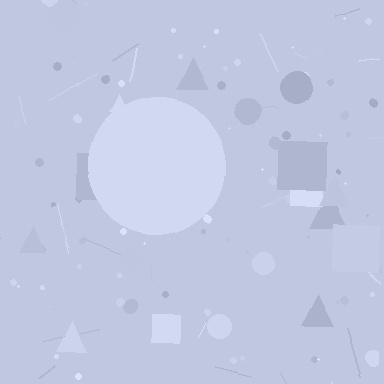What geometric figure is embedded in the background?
A circle is embedded in the background.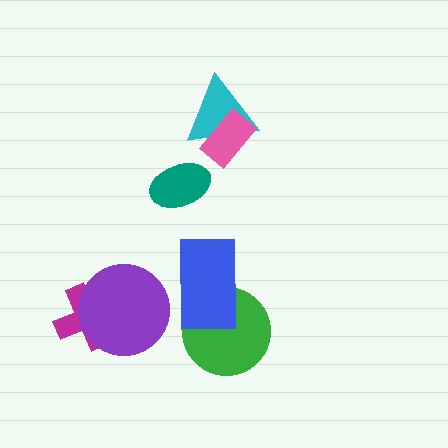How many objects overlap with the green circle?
1 object overlaps with the green circle.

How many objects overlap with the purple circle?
1 object overlaps with the purple circle.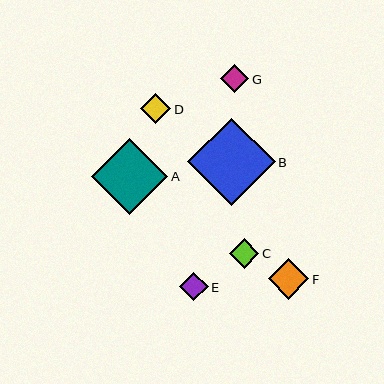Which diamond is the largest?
Diamond B is the largest with a size of approximately 87 pixels.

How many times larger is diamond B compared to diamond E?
Diamond B is approximately 3.0 times the size of diamond E.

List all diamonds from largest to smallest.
From largest to smallest: B, A, F, D, C, E, G.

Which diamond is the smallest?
Diamond G is the smallest with a size of approximately 28 pixels.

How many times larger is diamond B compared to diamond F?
Diamond B is approximately 2.1 times the size of diamond F.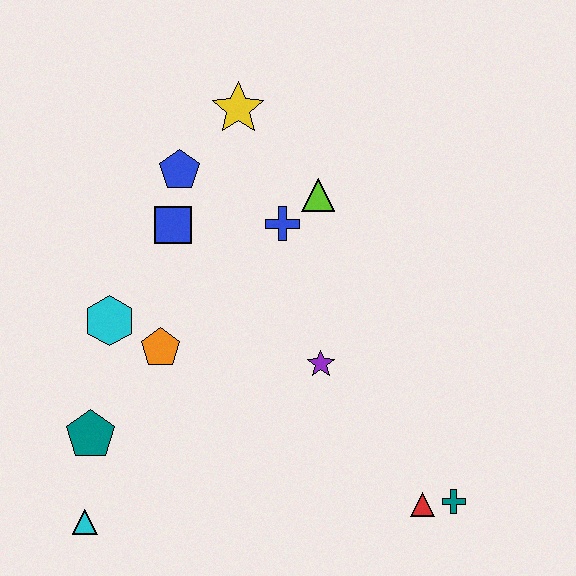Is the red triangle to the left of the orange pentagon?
No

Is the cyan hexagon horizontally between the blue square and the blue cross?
No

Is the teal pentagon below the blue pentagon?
Yes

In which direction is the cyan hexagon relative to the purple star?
The cyan hexagon is to the left of the purple star.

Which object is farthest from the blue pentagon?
The teal cross is farthest from the blue pentagon.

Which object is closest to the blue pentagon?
The blue square is closest to the blue pentagon.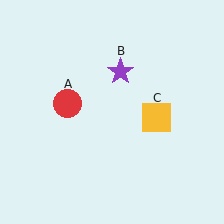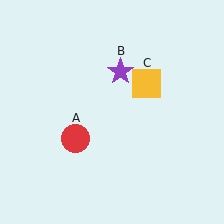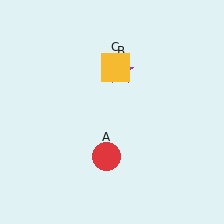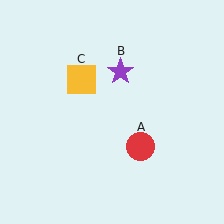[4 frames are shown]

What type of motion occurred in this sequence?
The red circle (object A), yellow square (object C) rotated counterclockwise around the center of the scene.